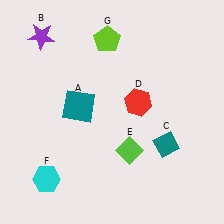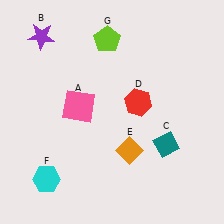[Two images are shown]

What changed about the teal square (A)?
In Image 1, A is teal. In Image 2, it changed to pink.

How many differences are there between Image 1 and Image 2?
There are 2 differences between the two images.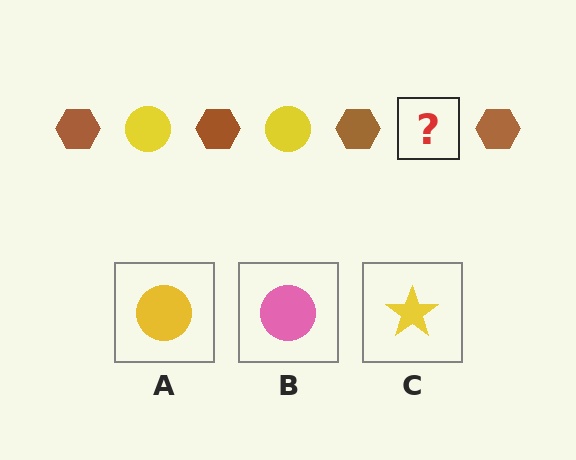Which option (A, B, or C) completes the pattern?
A.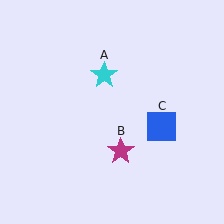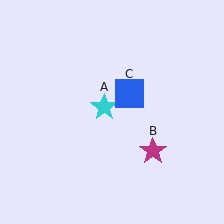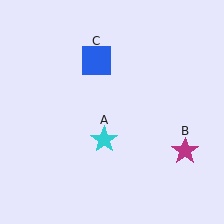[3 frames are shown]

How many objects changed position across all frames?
3 objects changed position: cyan star (object A), magenta star (object B), blue square (object C).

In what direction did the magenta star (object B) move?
The magenta star (object B) moved right.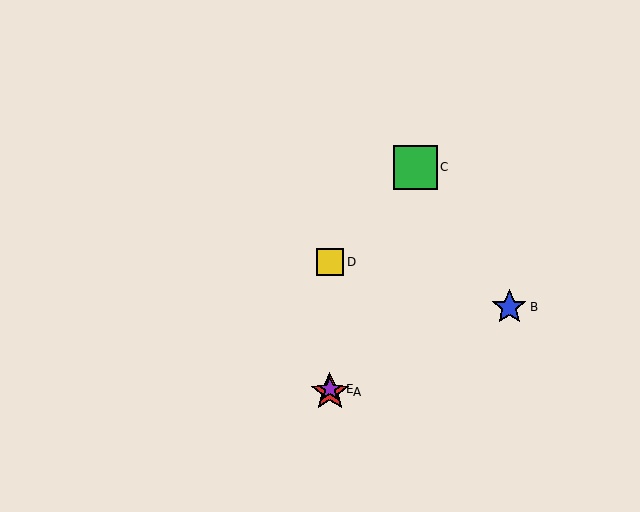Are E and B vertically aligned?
No, E is at x≈330 and B is at x≈509.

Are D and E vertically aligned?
Yes, both are at x≈330.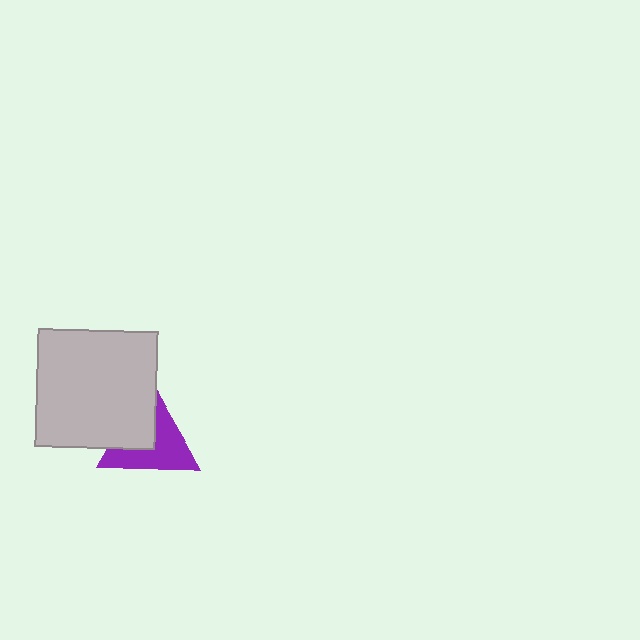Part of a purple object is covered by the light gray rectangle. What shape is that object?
It is a triangle.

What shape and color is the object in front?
The object in front is a light gray rectangle.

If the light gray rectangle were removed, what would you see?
You would see the complete purple triangle.